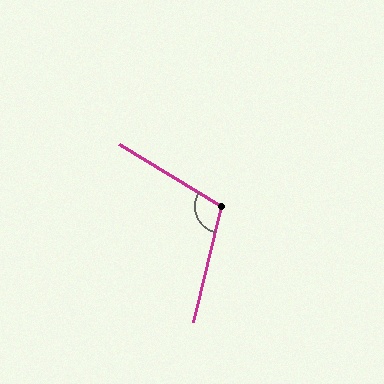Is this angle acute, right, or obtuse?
It is obtuse.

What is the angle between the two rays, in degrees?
Approximately 108 degrees.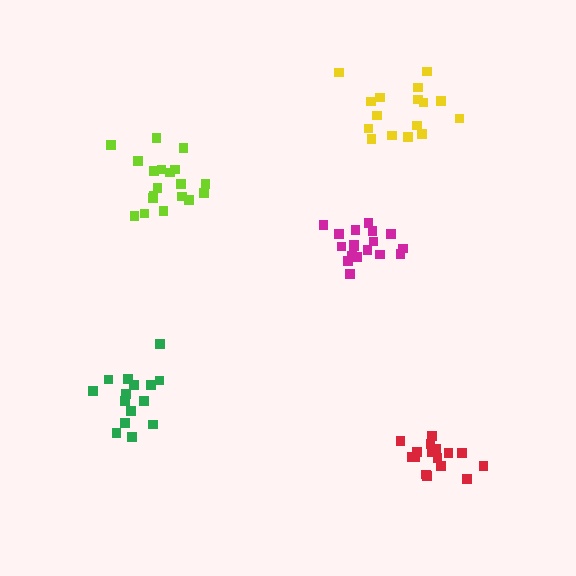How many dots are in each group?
Group 1: 15 dots, Group 2: 19 dots, Group 3: 18 dots, Group 4: 16 dots, Group 5: 16 dots (84 total).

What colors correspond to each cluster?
The clusters are colored: green, lime, magenta, red, yellow.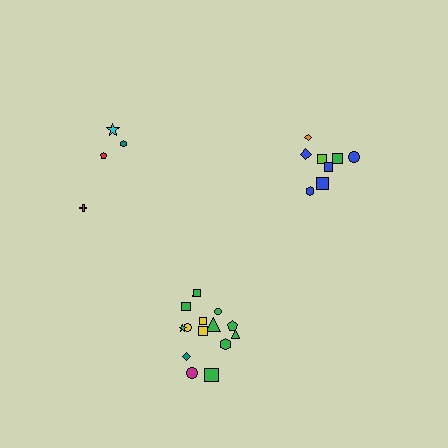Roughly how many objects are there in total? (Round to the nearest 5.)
Roughly 25 objects in total.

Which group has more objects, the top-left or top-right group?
The top-right group.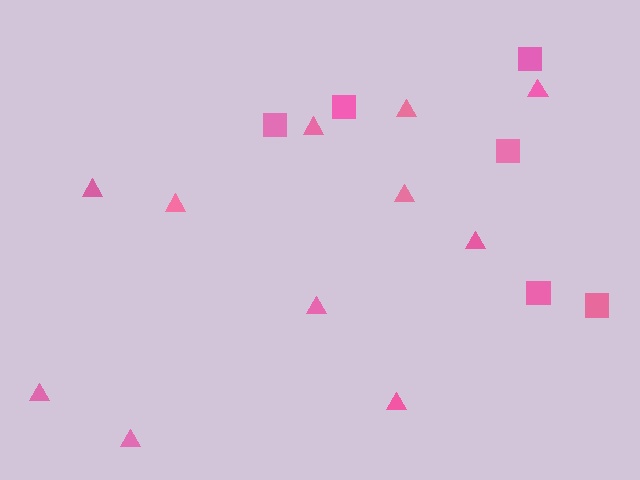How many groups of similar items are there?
There are 2 groups: one group of squares (6) and one group of triangles (11).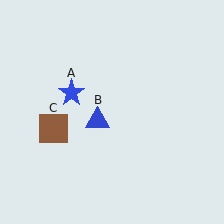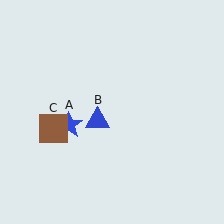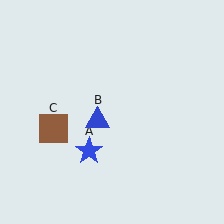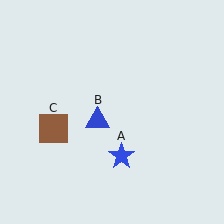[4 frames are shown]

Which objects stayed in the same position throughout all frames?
Blue triangle (object B) and brown square (object C) remained stationary.